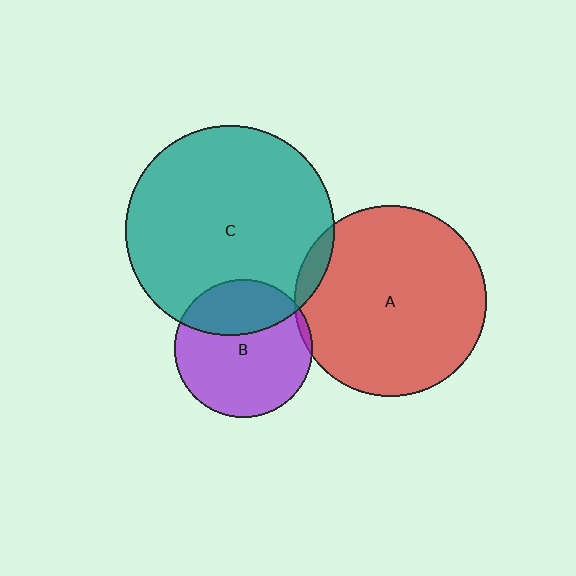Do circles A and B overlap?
Yes.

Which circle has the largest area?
Circle C (teal).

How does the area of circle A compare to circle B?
Approximately 1.9 times.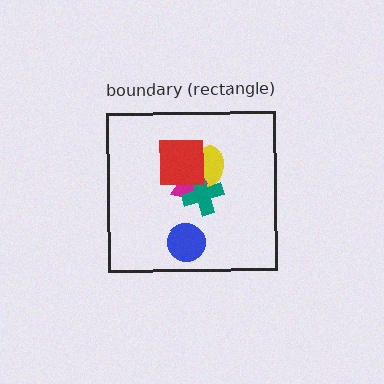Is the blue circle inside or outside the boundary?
Inside.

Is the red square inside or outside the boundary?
Inside.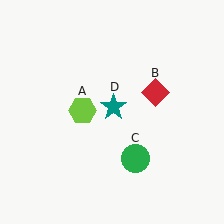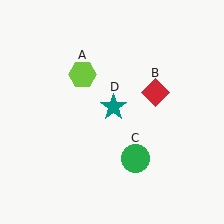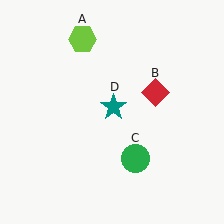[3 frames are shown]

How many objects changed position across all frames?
1 object changed position: lime hexagon (object A).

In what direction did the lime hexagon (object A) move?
The lime hexagon (object A) moved up.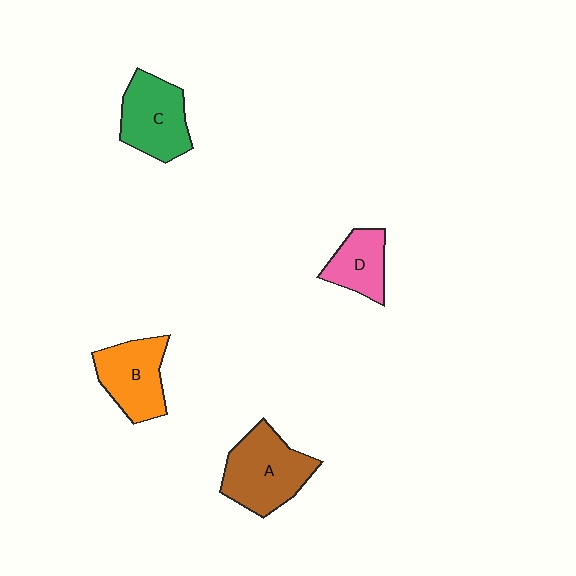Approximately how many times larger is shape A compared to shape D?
Approximately 1.7 times.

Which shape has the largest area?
Shape A (brown).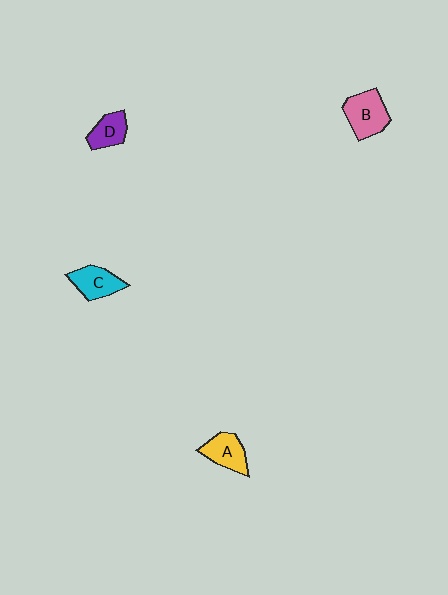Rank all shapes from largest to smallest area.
From largest to smallest: B (pink), C (cyan), A (yellow), D (purple).